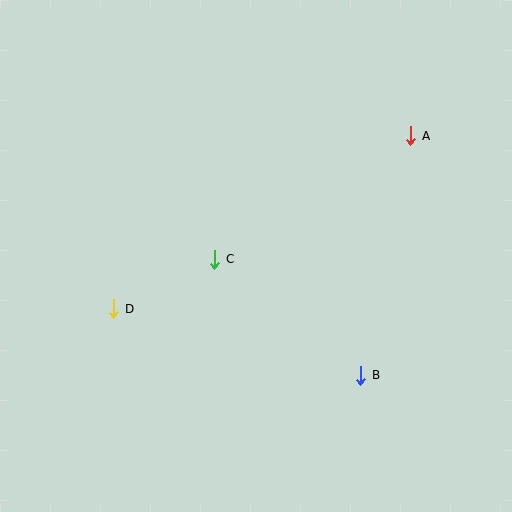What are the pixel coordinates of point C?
Point C is at (215, 259).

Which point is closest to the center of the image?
Point C at (215, 259) is closest to the center.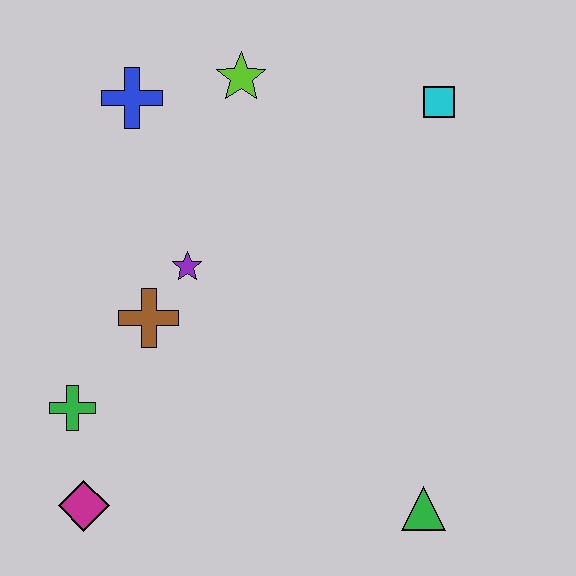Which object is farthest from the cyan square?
The magenta diamond is farthest from the cyan square.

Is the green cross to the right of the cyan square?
No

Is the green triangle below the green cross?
Yes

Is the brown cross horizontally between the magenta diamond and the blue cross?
No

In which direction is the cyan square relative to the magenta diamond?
The cyan square is above the magenta diamond.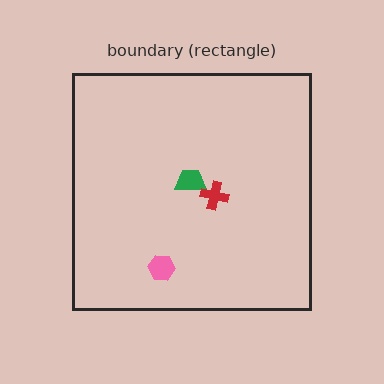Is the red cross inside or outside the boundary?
Inside.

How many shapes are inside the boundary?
3 inside, 0 outside.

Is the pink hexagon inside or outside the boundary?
Inside.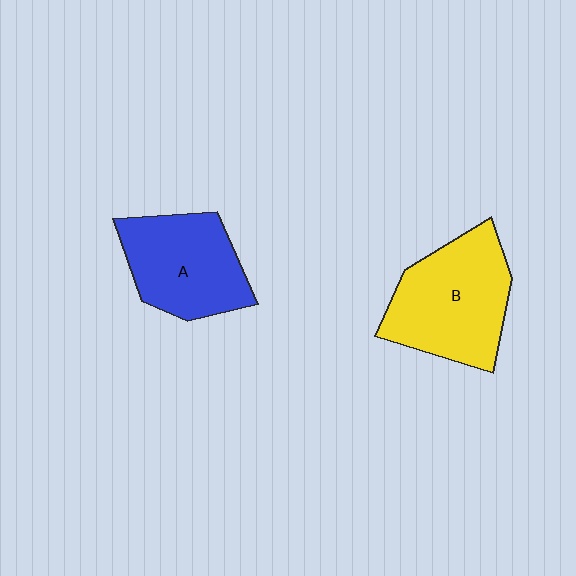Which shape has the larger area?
Shape B (yellow).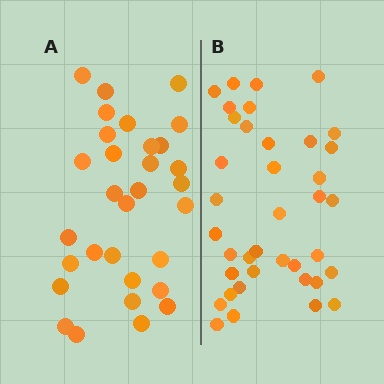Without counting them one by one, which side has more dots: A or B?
Region B (the right region) has more dots.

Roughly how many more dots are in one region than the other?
Region B has roughly 8 or so more dots than region A.